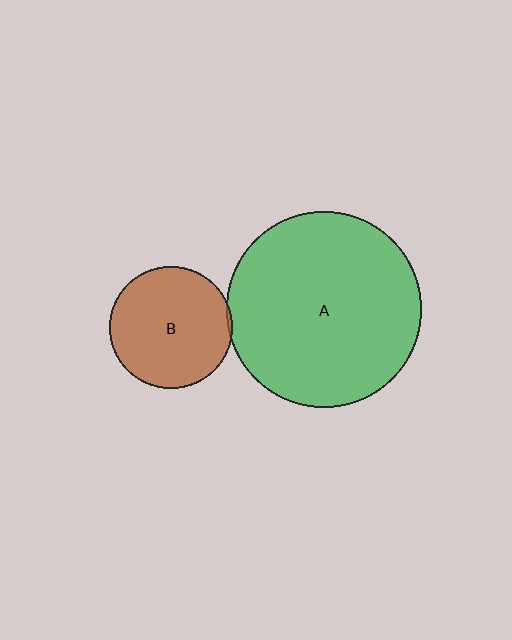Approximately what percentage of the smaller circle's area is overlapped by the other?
Approximately 5%.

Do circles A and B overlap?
Yes.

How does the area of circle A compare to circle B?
Approximately 2.5 times.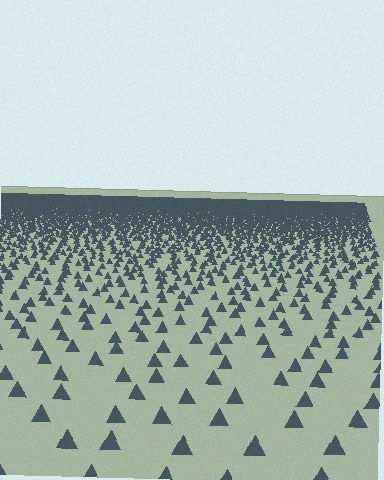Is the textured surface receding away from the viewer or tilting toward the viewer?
The surface is receding away from the viewer. Texture elements get smaller and denser toward the top.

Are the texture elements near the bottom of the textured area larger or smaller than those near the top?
Larger. Near the bottom, elements are closer to the viewer and appear at a bigger on-screen size.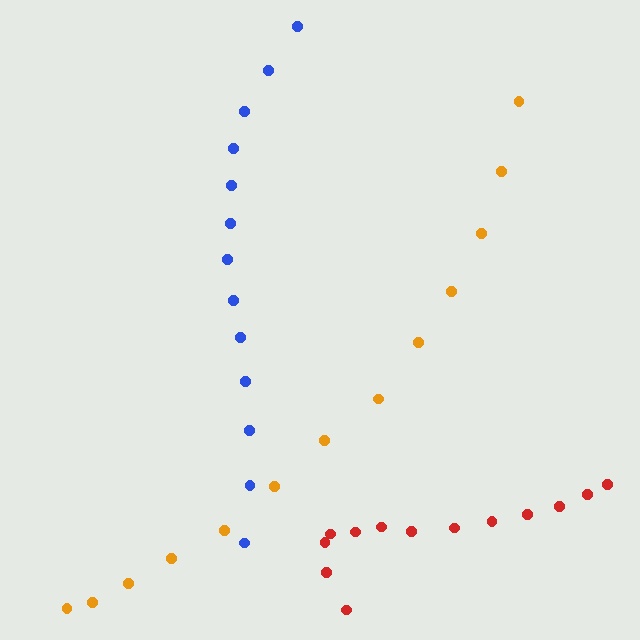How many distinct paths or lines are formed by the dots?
There are 3 distinct paths.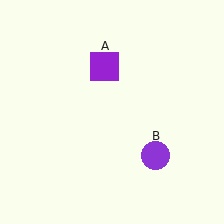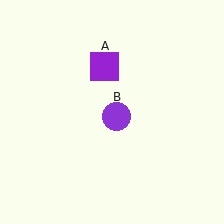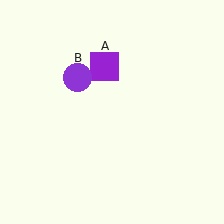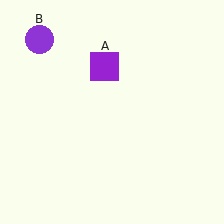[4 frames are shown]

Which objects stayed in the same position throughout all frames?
Purple square (object A) remained stationary.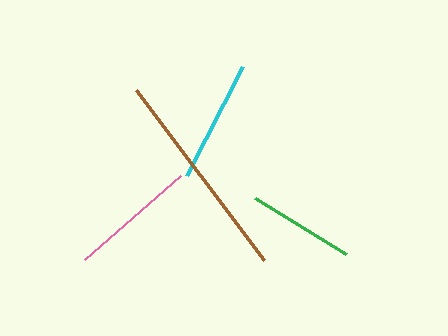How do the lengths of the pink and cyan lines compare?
The pink and cyan lines are approximately the same length.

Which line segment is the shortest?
The green line is the shortest at approximately 107 pixels.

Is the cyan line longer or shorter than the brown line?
The brown line is longer than the cyan line.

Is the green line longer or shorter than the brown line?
The brown line is longer than the green line.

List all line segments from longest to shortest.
From longest to shortest: brown, pink, cyan, green.